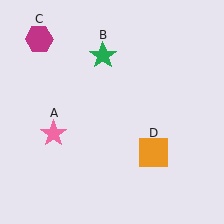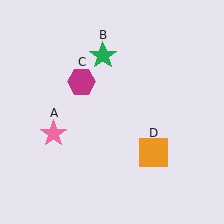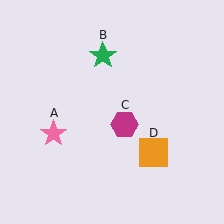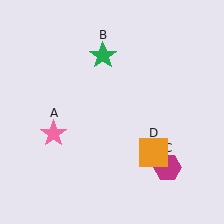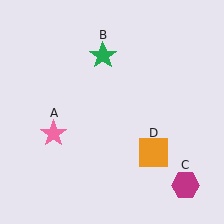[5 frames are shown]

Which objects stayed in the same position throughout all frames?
Pink star (object A) and green star (object B) and orange square (object D) remained stationary.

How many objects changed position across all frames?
1 object changed position: magenta hexagon (object C).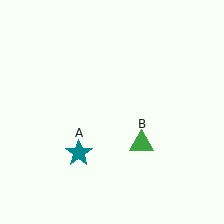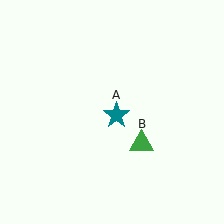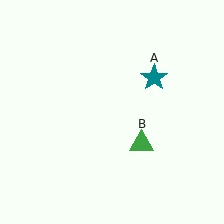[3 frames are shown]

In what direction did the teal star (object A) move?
The teal star (object A) moved up and to the right.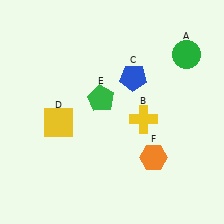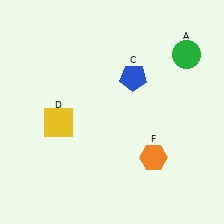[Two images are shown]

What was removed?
The yellow cross (B), the green pentagon (E) were removed in Image 2.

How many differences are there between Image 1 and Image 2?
There are 2 differences between the two images.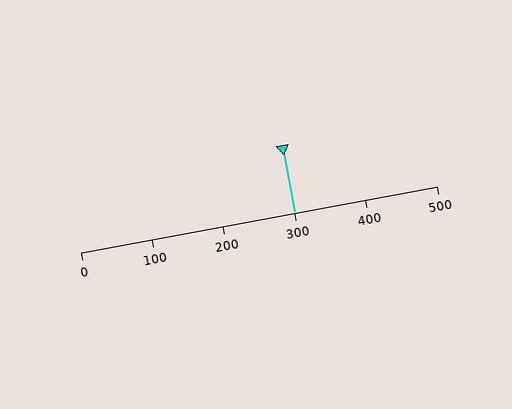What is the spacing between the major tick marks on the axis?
The major ticks are spaced 100 apart.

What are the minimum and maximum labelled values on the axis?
The axis runs from 0 to 500.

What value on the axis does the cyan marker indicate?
The marker indicates approximately 300.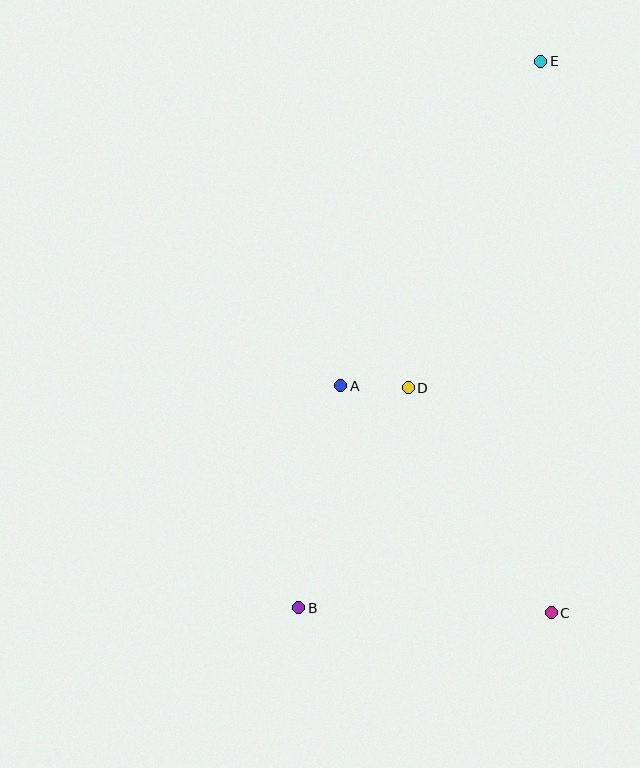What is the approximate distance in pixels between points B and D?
The distance between B and D is approximately 246 pixels.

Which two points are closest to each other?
Points A and D are closest to each other.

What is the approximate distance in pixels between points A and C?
The distance between A and C is approximately 309 pixels.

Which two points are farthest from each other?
Points B and E are farthest from each other.